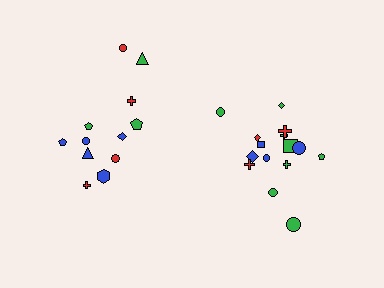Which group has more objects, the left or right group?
The right group.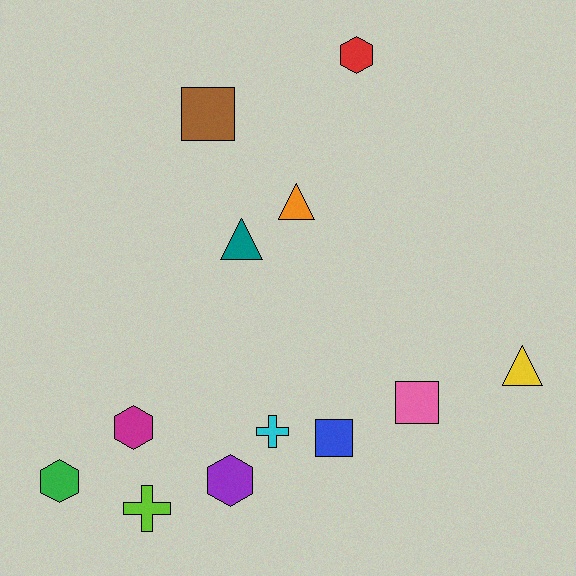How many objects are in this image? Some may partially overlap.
There are 12 objects.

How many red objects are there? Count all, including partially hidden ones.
There is 1 red object.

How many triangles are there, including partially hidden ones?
There are 3 triangles.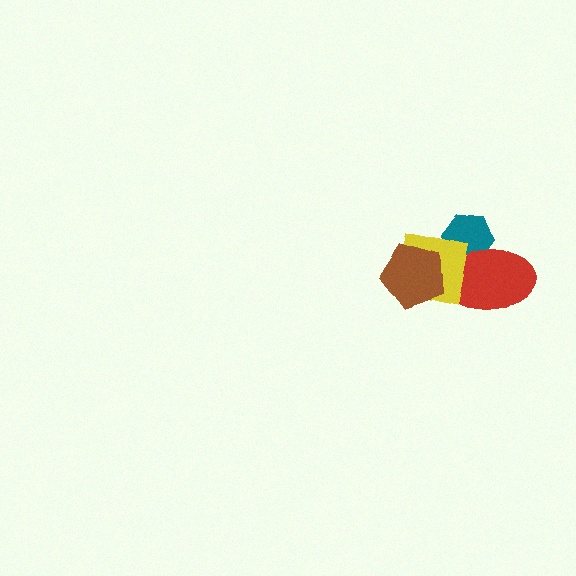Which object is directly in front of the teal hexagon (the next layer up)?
The red ellipse is directly in front of the teal hexagon.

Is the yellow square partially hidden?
Yes, it is partially covered by another shape.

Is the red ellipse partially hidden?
Yes, it is partially covered by another shape.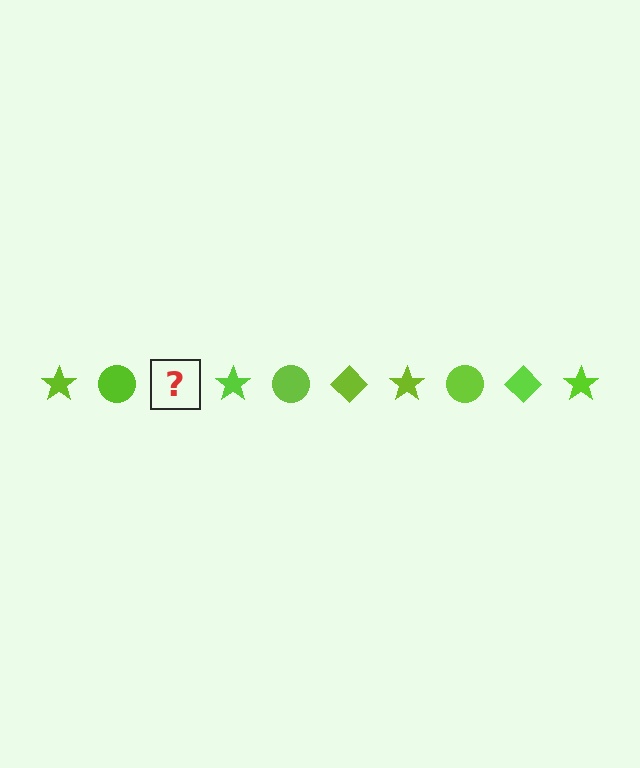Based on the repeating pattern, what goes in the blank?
The blank should be a lime diamond.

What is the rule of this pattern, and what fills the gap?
The rule is that the pattern cycles through star, circle, diamond shapes in lime. The gap should be filled with a lime diamond.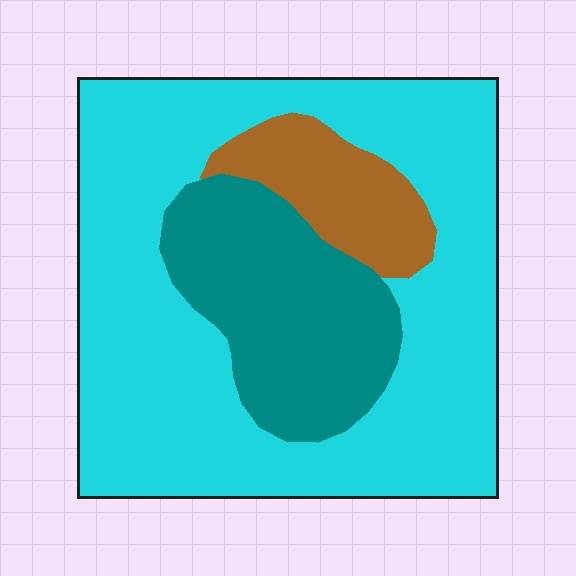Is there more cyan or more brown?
Cyan.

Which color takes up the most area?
Cyan, at roughly 65%.